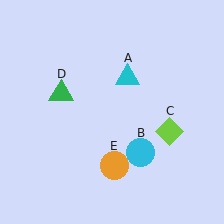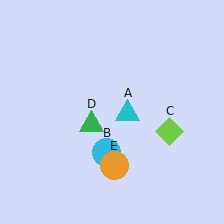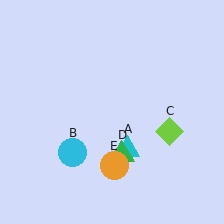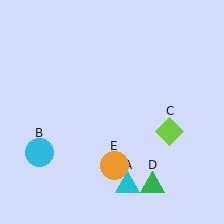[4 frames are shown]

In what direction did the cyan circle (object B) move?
The cyan circle (object B) moved left.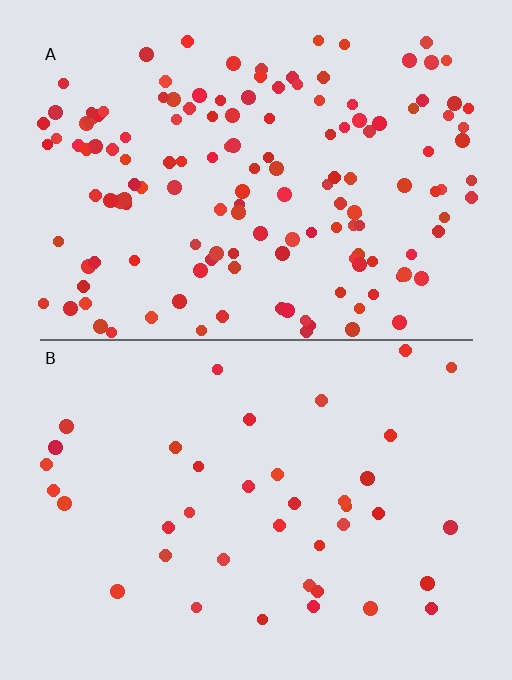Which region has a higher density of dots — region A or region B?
A (the top).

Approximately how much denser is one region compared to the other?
Approximately 3.7× — region A over region B.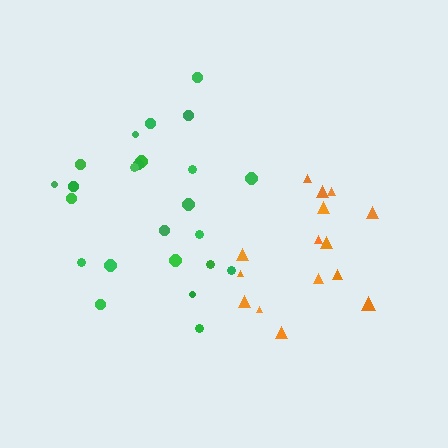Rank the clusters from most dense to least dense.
green, orange.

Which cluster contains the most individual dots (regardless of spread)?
Green (24).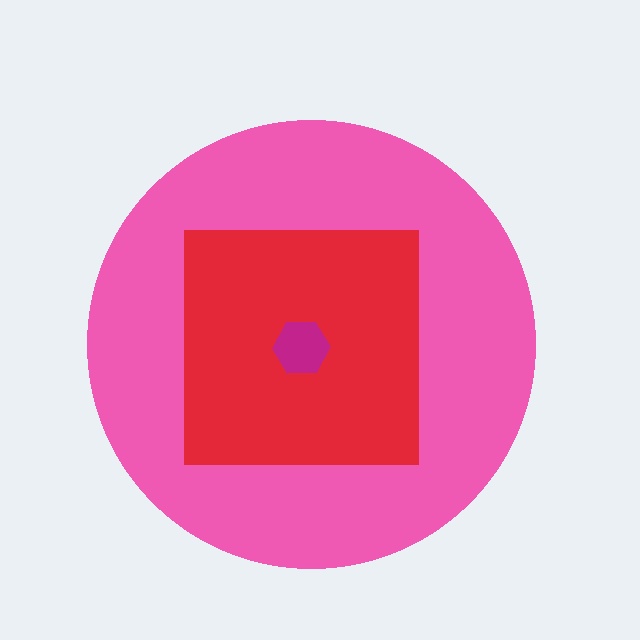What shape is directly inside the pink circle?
The red square.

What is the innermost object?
The magenta hexagon.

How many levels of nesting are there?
3.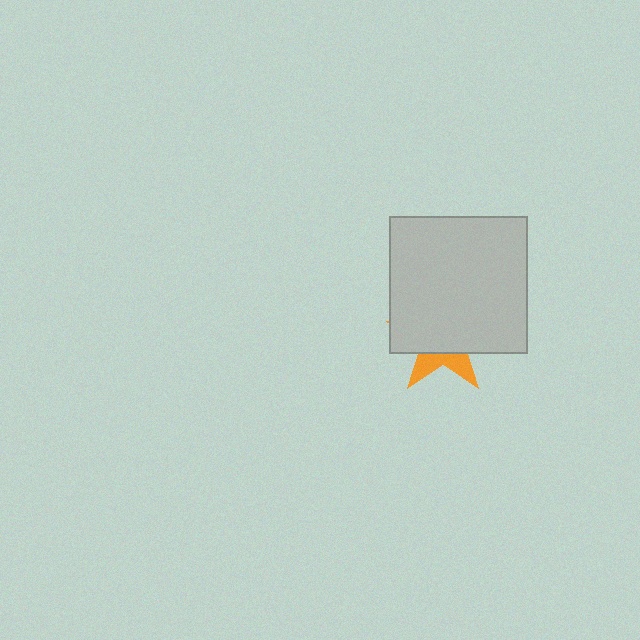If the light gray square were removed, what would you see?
You would see the complete orange star.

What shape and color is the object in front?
The object in front is a light gray square.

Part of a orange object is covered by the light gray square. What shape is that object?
It is a star.